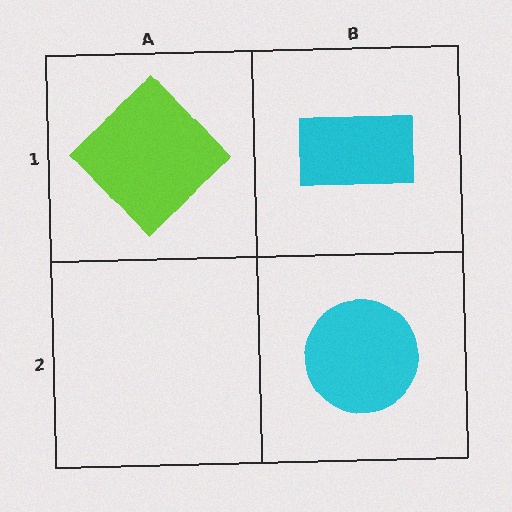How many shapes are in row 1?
2 shapes.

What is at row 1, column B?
A cyan rectangle.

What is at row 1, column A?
A lime diamond.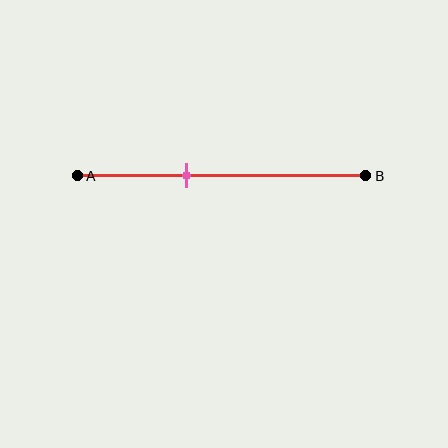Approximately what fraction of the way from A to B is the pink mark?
The pink mark is approximately 40% of the way from A to B.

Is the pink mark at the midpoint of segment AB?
No, the mark is at about 40% from A, not at the 50% midpoint.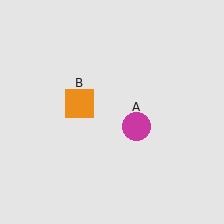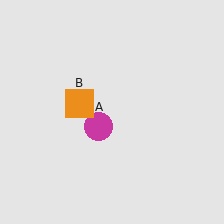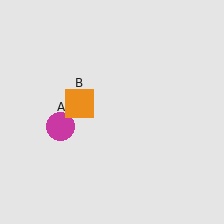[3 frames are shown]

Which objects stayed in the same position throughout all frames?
Orange square (object B) remained stationary.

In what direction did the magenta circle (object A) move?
The magenta circle (object A) moved left.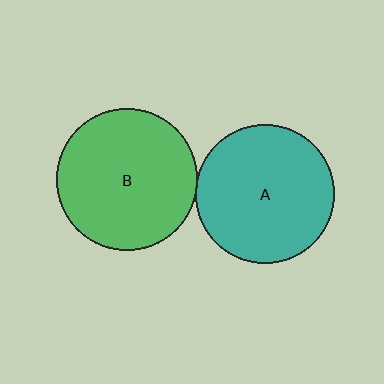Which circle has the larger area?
Circle B (green).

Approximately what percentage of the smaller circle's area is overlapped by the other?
Approximately 5%.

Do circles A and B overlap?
Yes.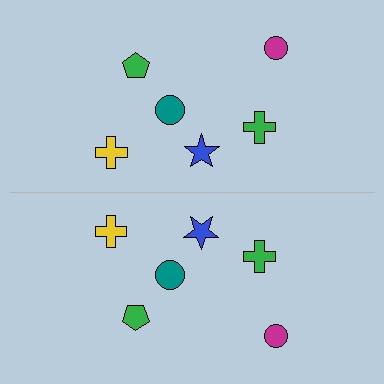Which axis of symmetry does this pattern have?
The pattern has a horizontal axis of symmetry running through the center of the image.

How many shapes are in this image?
There are 12 shapes in this image.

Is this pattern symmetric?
Yes, this pattern has bilateral (reflection) symmetry.